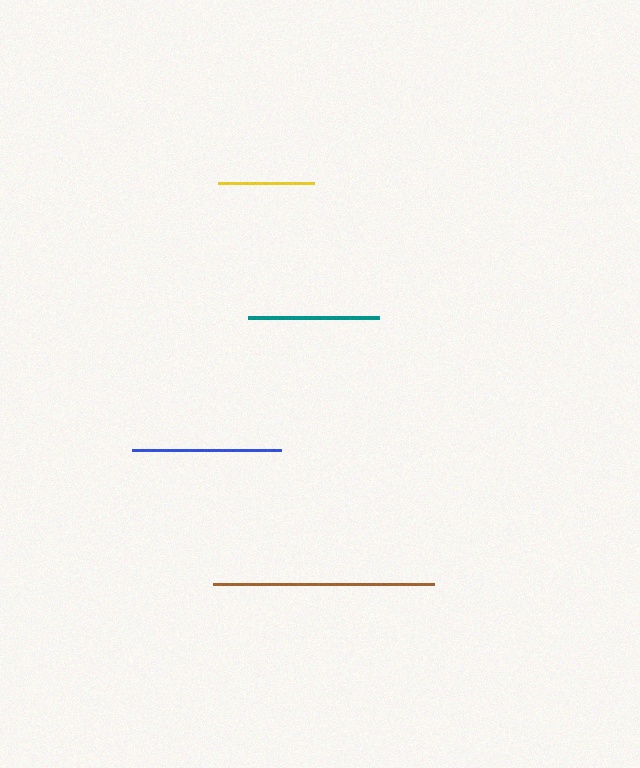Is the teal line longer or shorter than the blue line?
The blue line is longer than the teal line.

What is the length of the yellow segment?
The yellow segment is approximately 96 pixels long.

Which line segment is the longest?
The brown line is the longest at approximately 221 pixels.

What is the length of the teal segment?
The teal segment is approximately 132 pixels long.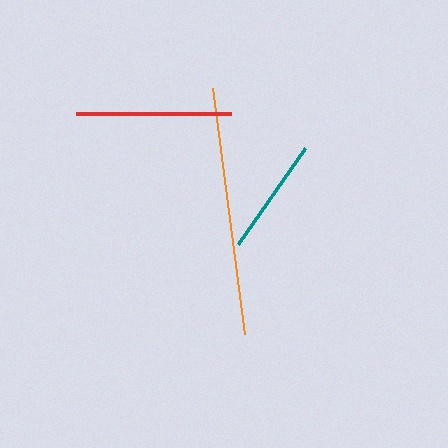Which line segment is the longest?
The orange line is the longest at approximately 248 pixels.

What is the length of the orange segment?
The orange segment is approximately 248 pixels long.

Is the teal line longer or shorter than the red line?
The red line is longer than the teal line.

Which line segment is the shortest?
The teal line is the shortest at approximately 117 pixels.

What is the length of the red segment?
The red segment is approximately 154 pixels long.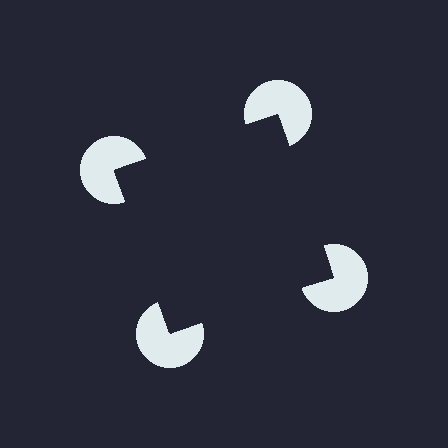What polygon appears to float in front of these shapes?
An illusory square — its edges are inferred from the aligned wedge cuts in the pac-man discs, not physically drawn.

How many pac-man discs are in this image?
There are 4 — one at each vertex of the illusory square.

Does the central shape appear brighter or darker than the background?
It typically appears slightly darker than the background, even though no actual brightness change is drawn.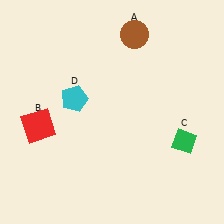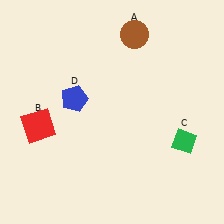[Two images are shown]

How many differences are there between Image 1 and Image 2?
There is 1 difference between the two images.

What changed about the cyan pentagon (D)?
In Image 1, D is cyan. In Image 2, it changed to blue.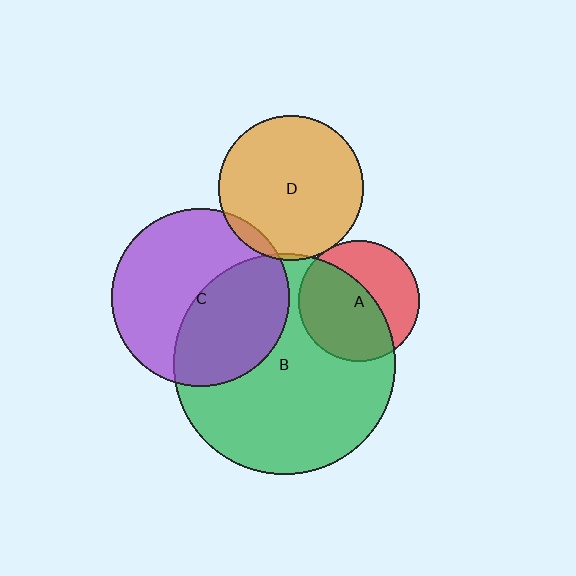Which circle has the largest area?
Circle B (green).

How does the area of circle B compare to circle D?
Approximately 2.3 times.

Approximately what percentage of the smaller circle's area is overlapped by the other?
Approximately 45%.